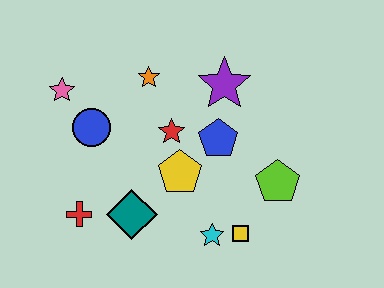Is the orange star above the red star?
Yes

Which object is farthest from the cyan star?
The pink star is farthest from the cyan star.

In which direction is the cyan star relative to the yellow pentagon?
The cyan star is below the yellow pentagon.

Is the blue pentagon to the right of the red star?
Yes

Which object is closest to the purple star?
The blue pentagon is closest to the purple star.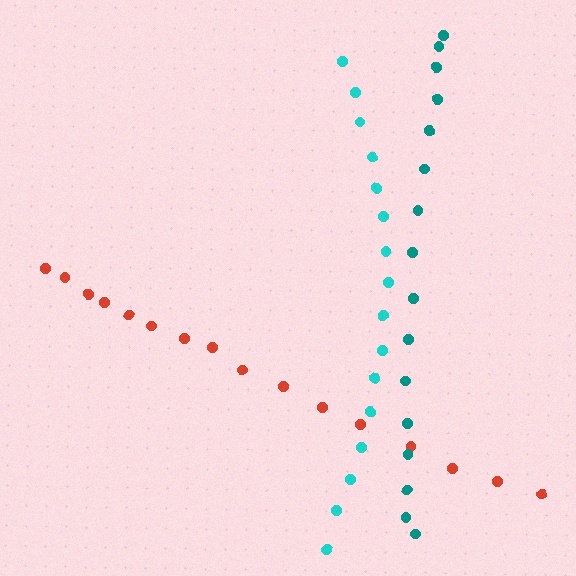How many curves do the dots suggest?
There are 3 distinct paths.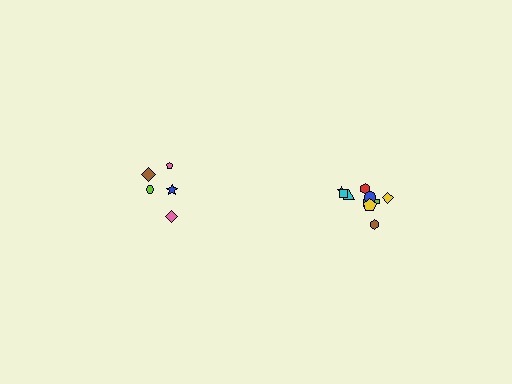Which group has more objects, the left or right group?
The right group.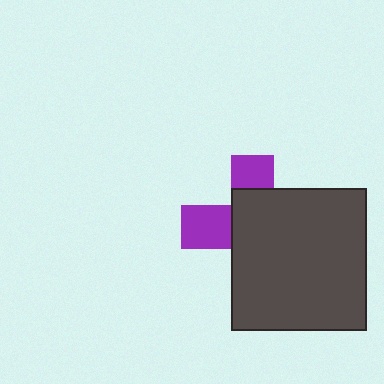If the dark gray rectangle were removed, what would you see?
You would see the complete purple cross.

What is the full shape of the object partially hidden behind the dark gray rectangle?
The partially hidden object is a purple cross.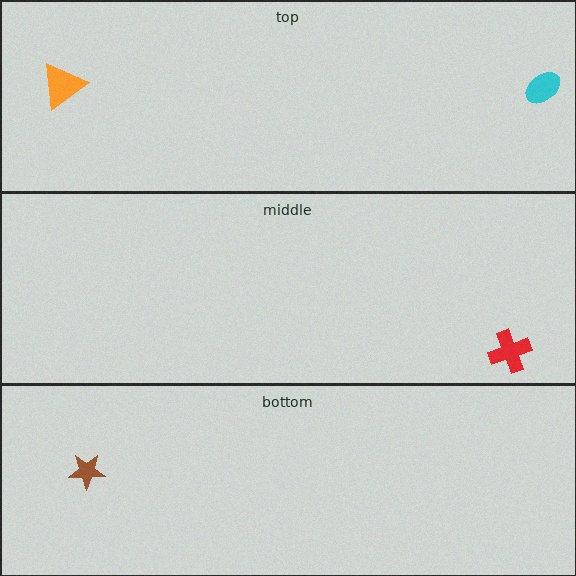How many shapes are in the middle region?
1.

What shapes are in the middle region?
The red cross.